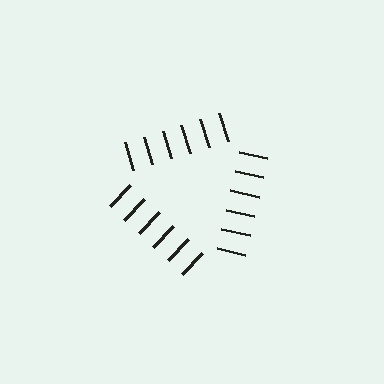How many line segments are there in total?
18 — 6 along each of the 3 edges.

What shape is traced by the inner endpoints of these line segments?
An illusory triangle — the line segments terminate on its edges but no continuous stroke is drawn.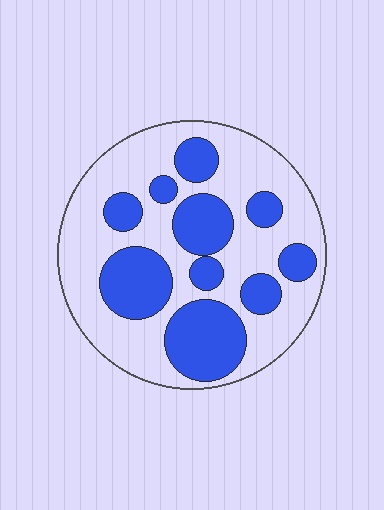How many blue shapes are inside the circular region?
10.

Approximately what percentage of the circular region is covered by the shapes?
Approximately 35%.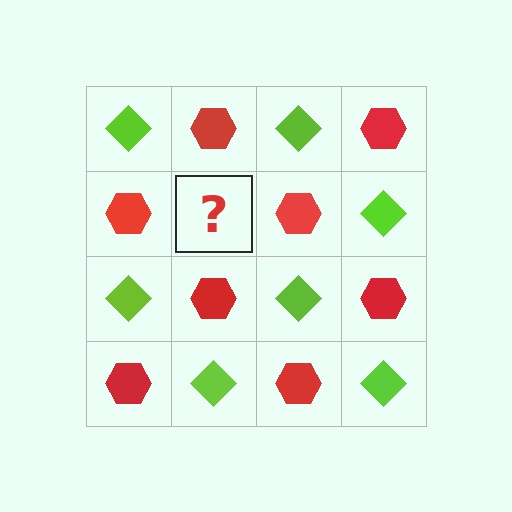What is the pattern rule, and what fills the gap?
The rule is that it alternates lime diamond and red hexagon in a checkerboard pattern. The gap should be filled with a lime diamond.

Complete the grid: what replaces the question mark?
The question mark should be replaced with a lime diamond.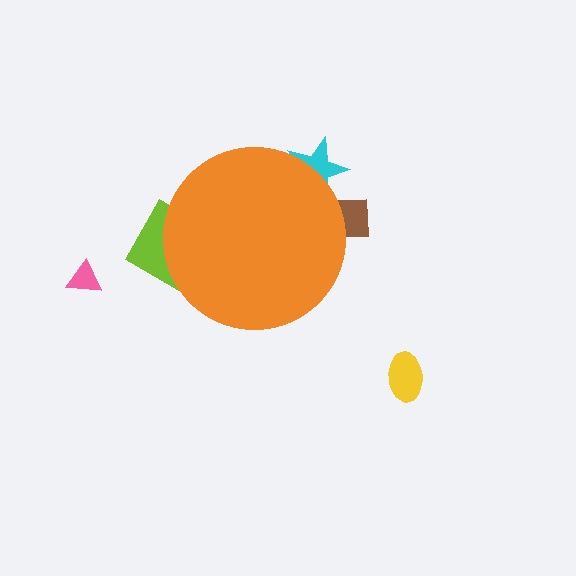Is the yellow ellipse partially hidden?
No, the yellow ellipse is fully visible.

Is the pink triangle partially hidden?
No, the pink triangle is fully visible.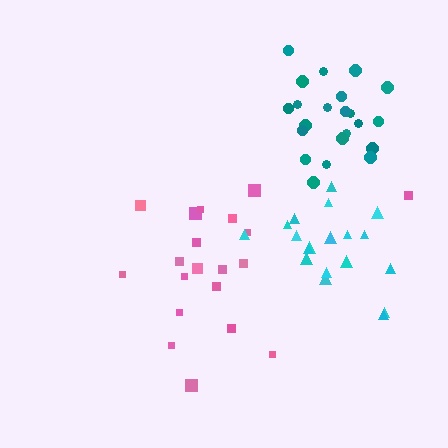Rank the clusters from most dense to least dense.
teal, cyan, pink.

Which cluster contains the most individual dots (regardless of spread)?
Teal (22).